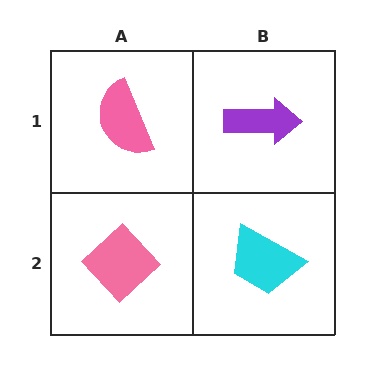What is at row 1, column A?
A pink semicircle.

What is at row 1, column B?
A purple arrow.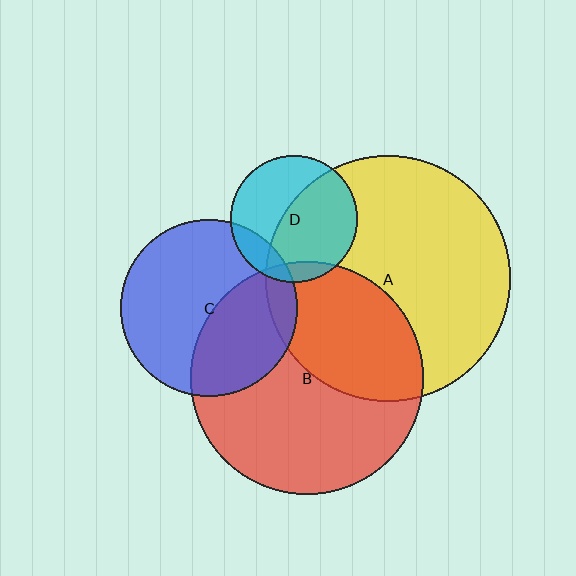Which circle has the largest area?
Circle A (yellow).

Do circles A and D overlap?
Yes.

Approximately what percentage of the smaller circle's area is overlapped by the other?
Approximately 55%.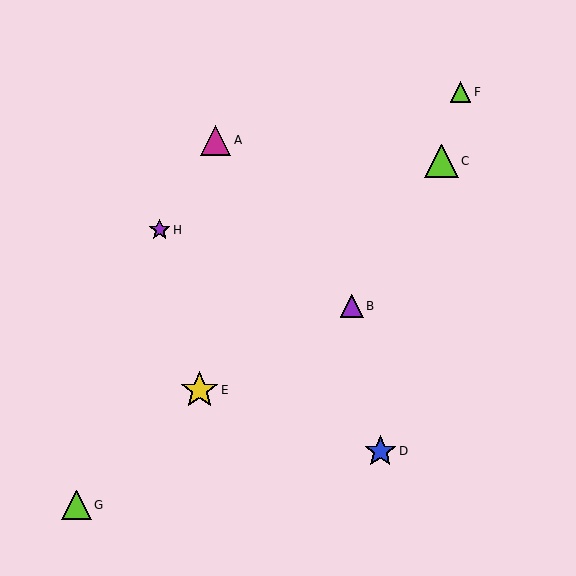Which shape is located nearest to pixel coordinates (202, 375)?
The yellow star (labeled E) at (199, 390) is nearest to that location.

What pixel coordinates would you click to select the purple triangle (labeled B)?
Click at (352, 306) to select the purple triangle B.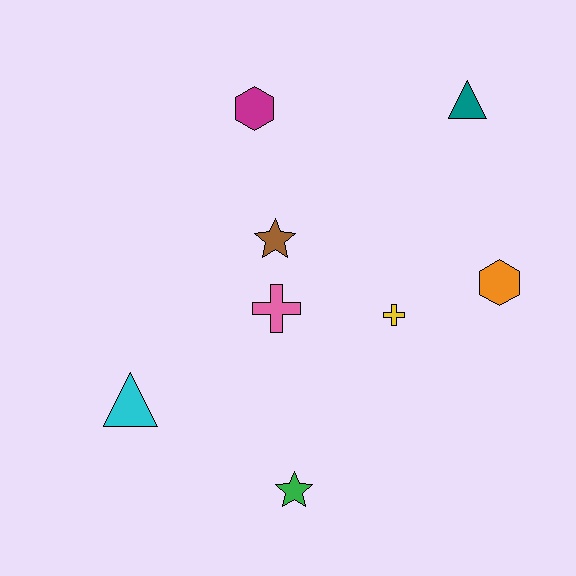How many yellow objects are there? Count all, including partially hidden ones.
There is 1 yellow object.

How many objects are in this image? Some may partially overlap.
There are 8 objects.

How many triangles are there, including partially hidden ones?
There are 2 triangles.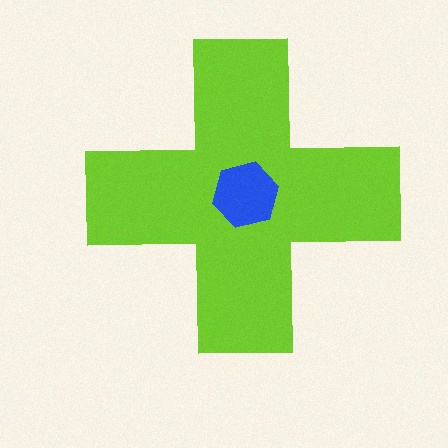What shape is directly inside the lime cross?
The blue hexagon.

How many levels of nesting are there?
2.